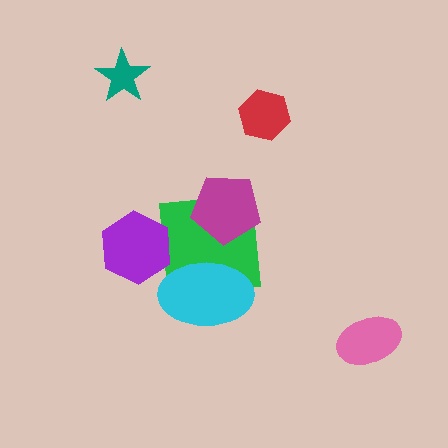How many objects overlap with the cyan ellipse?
1 object overlaps with the cyan ellipse.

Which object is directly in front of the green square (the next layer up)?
The cyan ellipse is directly in front of the green square.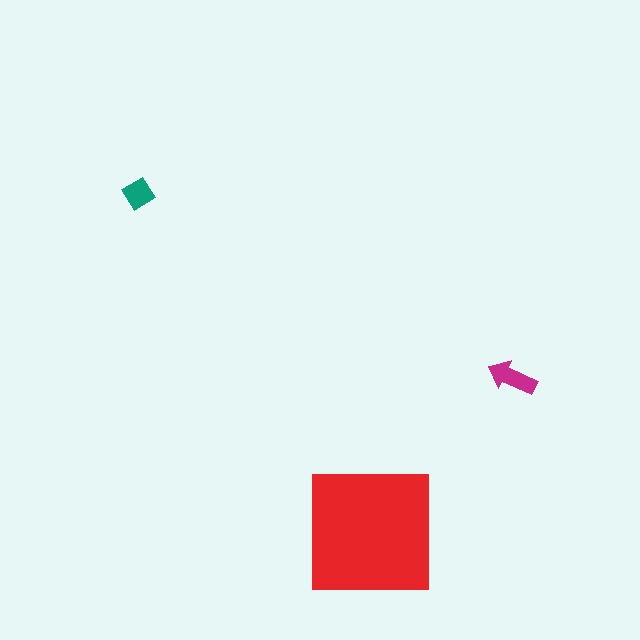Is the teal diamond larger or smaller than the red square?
Smaller.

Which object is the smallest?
The teal diamond.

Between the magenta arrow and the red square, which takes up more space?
The red square.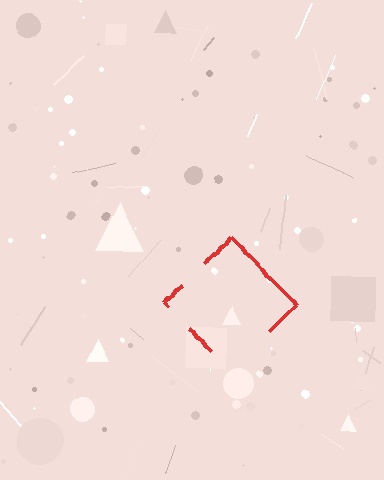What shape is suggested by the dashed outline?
The dashed outline suggests a diamond.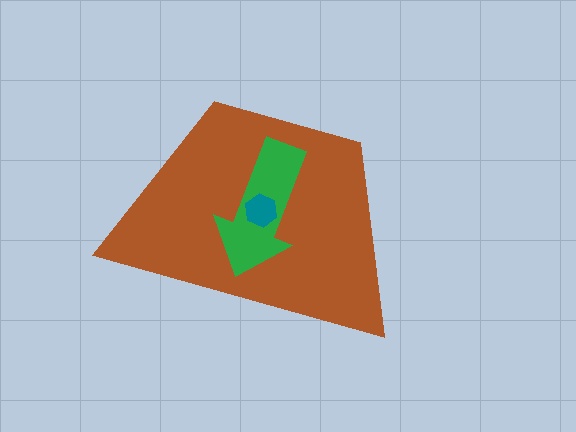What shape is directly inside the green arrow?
The teal hexagon.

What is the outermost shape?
The brown trapezoid.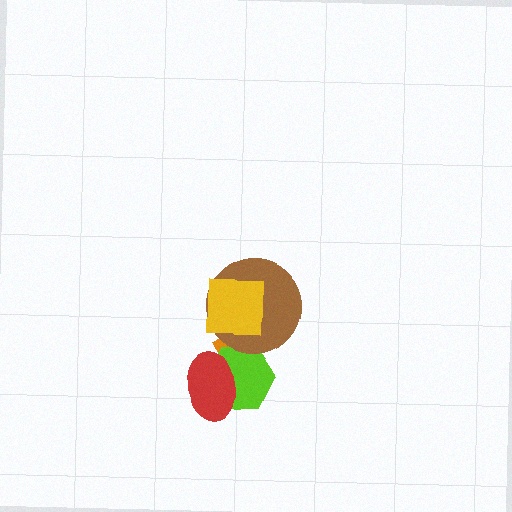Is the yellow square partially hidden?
No, no other shape covers it.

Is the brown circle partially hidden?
Yes, it is partially covered by another shape.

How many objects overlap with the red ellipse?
2 objects overlap with the red ellipse.